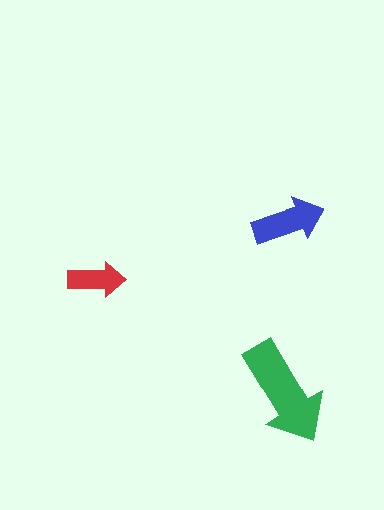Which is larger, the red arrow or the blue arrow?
The blue one.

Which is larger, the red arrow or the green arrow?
The green one.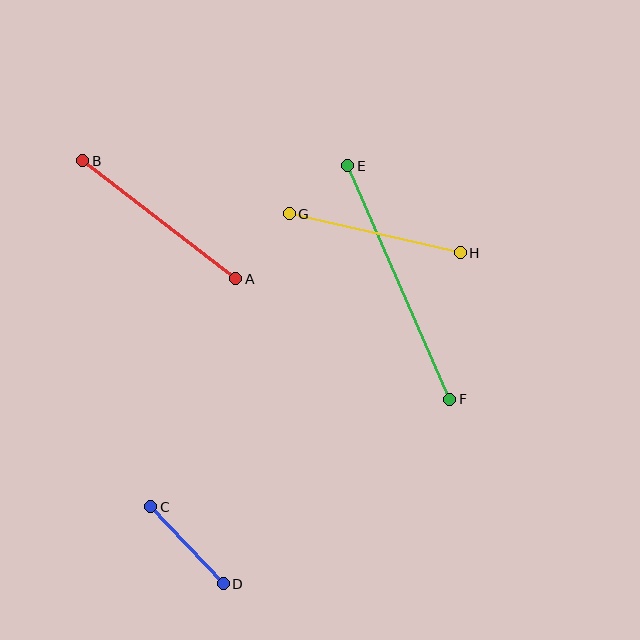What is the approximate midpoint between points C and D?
The midpoint is at approximately (187, 545) pixels.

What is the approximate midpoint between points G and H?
The midpoint is at approximately (375, 233) pixels.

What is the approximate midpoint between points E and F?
The midpoint is at approximately (399, 282) pixels.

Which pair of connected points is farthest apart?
Points E and F are farthest apart.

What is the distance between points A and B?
The distance is approximately 194 pixels.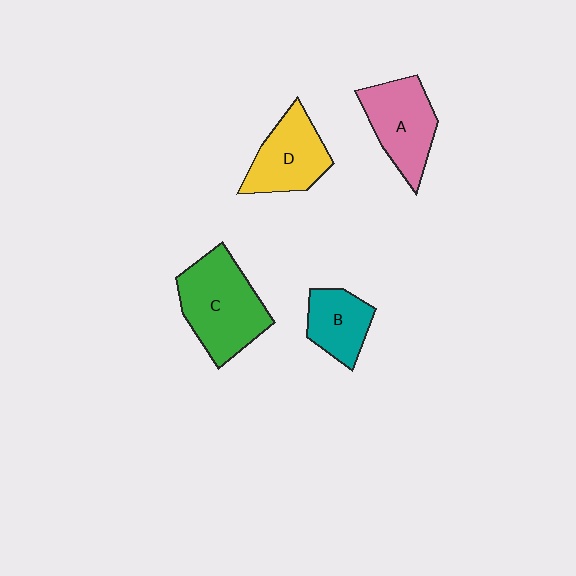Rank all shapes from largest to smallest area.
From largest to smallest: C (green), A (pink), D (yellow), B (teal).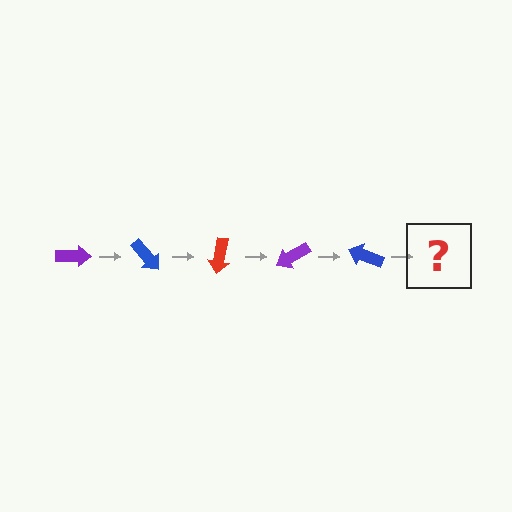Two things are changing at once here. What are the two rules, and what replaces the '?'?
The two rules are that it rotates 50 degrees each step and the color cycles through purple, blue, and red. The '?' should be a red arrow, rotated 250 degrees from the start.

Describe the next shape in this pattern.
It should be a red arrow, rotated 250 degrees from the start.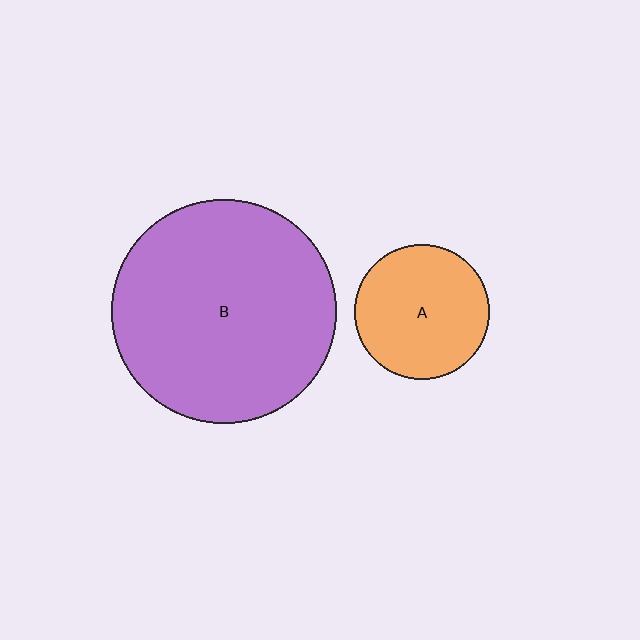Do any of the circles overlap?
No, none of the circles overlap.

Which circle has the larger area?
Circle B (purple).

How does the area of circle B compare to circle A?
Approximately 2.8 times.